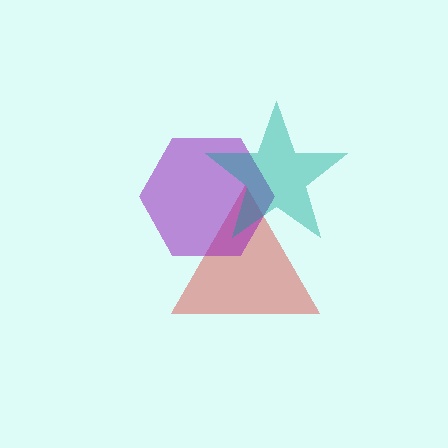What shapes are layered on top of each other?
The layered shapes are: a red triangle, a purple hexagon, a teal star.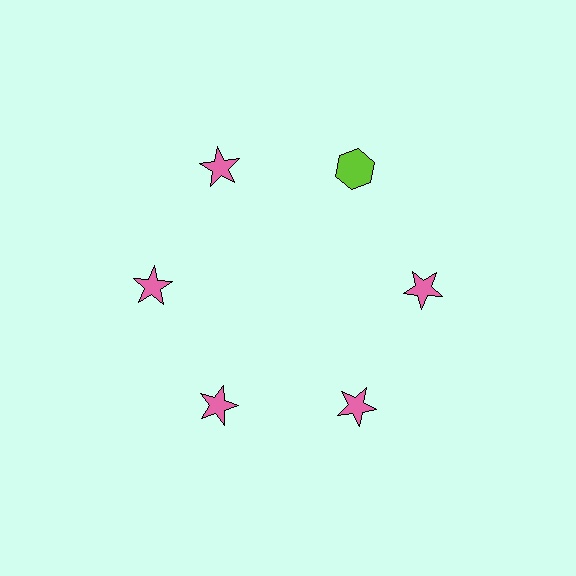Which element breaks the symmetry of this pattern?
The lime hexagon at roughly the 1 o'clock position breaks the symmetry. All other shapes are pink stars.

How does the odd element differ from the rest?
It differs in both color (lime instead of pink) and shape (hexagon instead of star).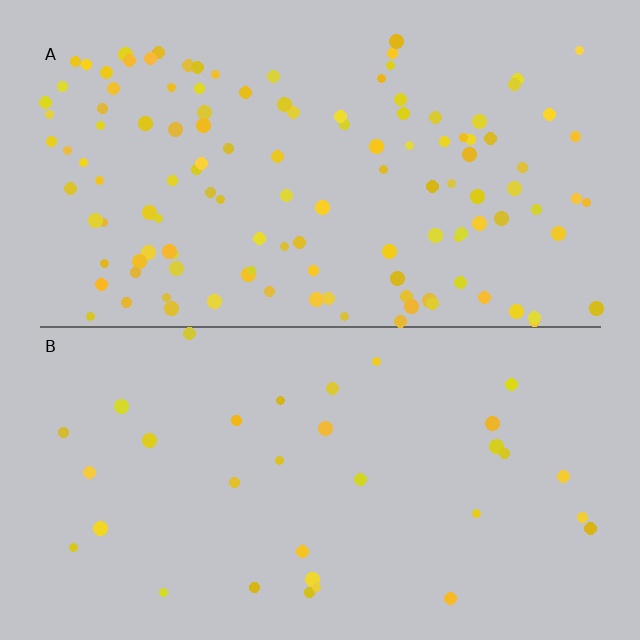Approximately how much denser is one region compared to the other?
Approximately 3.7× — region A over region B.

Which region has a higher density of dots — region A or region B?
A (the top).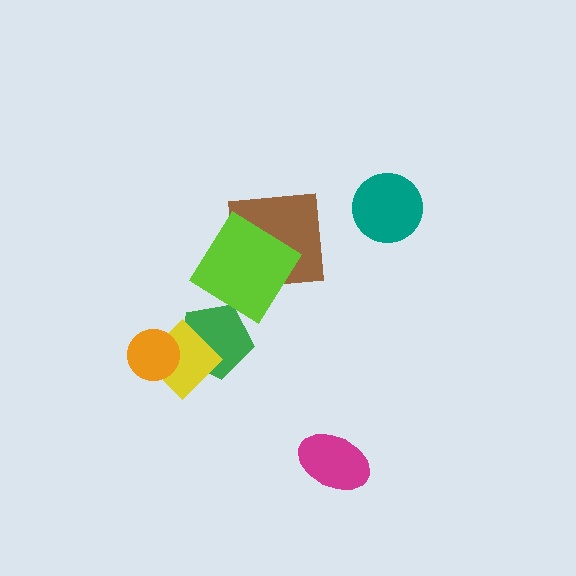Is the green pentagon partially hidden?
Yes, it is partially covered by another shape.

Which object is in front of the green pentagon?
The yellow diamond is in front of the green pentagon.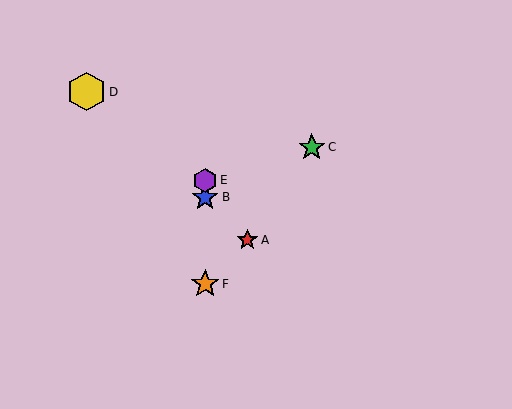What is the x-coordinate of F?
Object F is at x≈205.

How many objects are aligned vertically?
3 objects (B, E, F) are aligned vertically.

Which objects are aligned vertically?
Objects B, E, F are aligned vertically.